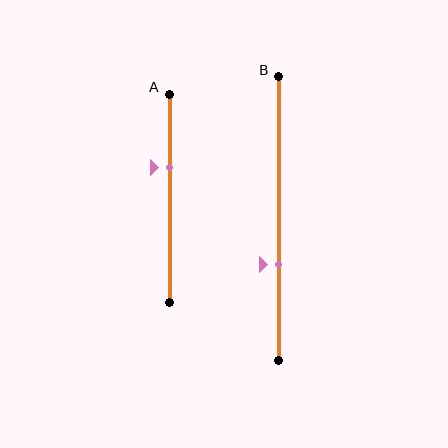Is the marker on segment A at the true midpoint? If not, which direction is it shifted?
No, the marker on segment A is shifted upward by about 15% of the segment length.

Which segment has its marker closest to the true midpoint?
Segment A has its marker closest to the true midpoint.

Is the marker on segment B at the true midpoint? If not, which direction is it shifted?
No, the marker on segment B is shifted downward by about 16% of the segment length.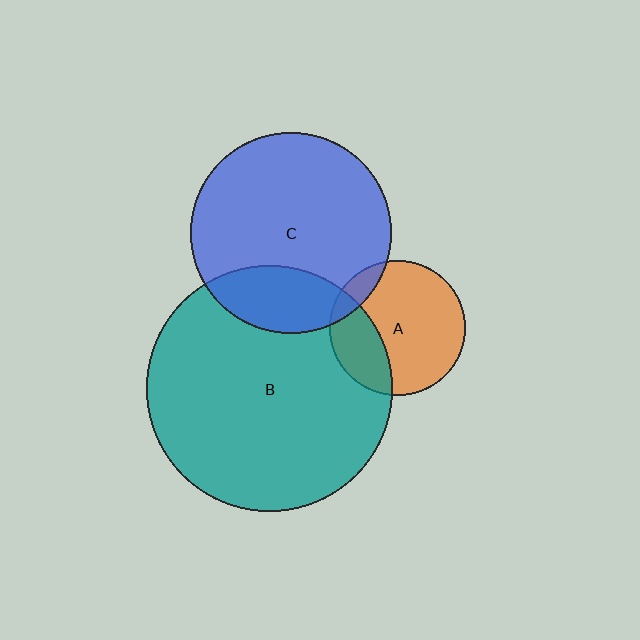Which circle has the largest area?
Circle B (teal).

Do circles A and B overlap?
Yes.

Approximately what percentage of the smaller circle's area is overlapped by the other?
Approximately 30%.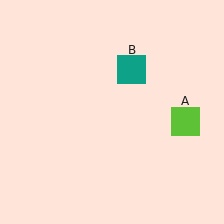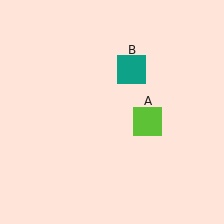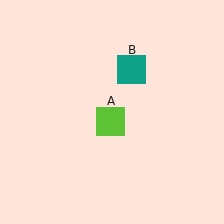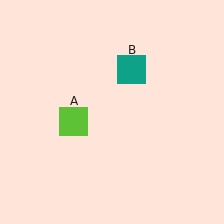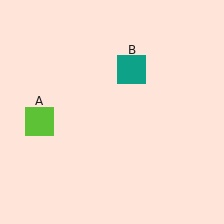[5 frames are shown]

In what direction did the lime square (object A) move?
The lime square (object A) moved left.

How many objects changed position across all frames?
1 object changed position: lime square (object A).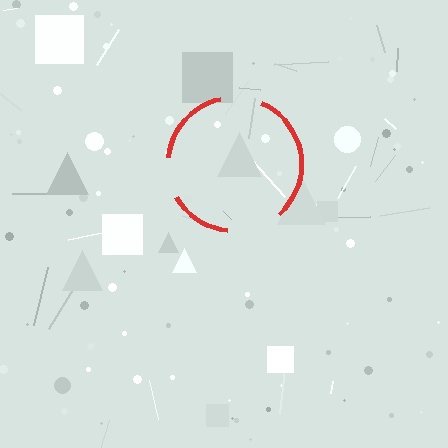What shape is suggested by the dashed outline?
The dashed outline suggests a circle.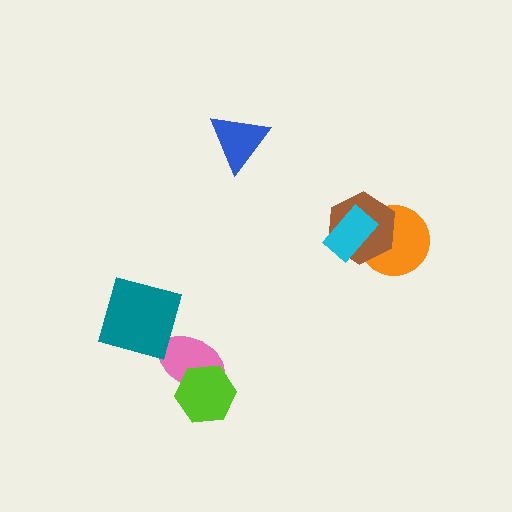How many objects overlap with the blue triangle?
0 objects overlap with the blue triangle.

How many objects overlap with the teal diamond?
1 object overlaps with the teal diamond.